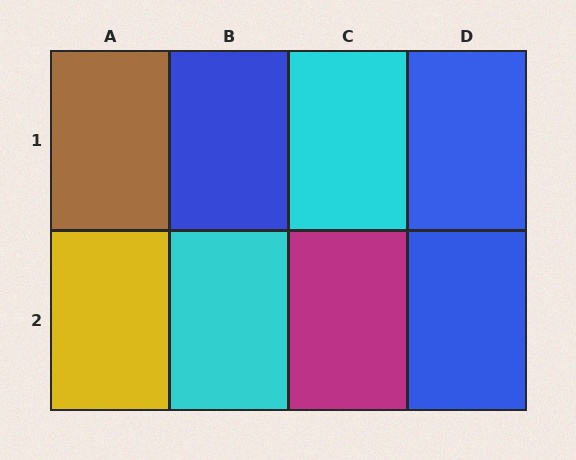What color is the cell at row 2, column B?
Cyan.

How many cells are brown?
1 cell is brown.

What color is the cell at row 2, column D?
Blue.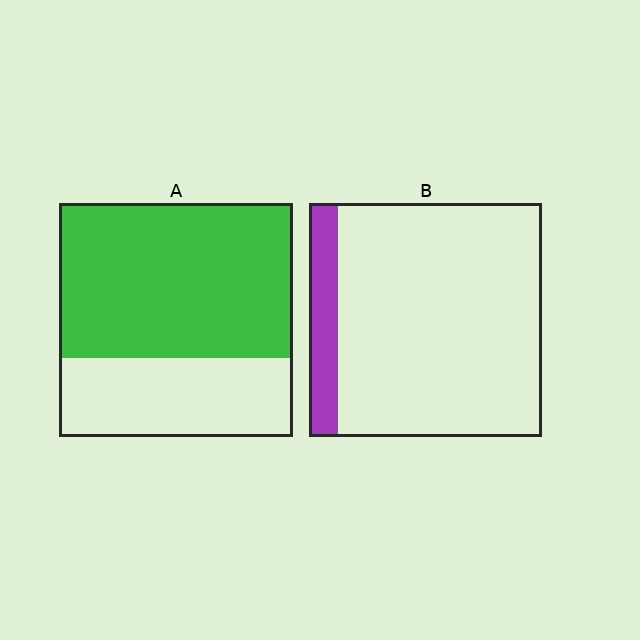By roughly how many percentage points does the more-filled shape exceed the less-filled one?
By roughly 55 percentage points (A over B).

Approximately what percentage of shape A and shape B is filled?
A is approximately 65% and B is approximately 10%.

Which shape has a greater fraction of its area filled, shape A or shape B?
Shape A.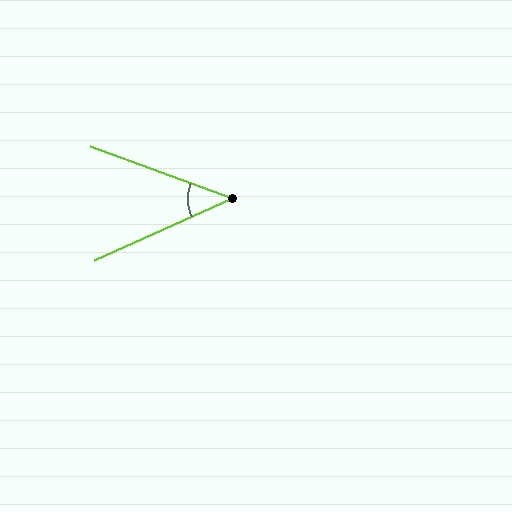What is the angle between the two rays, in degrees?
Approximately 45 degrees.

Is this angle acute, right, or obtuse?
It is acute.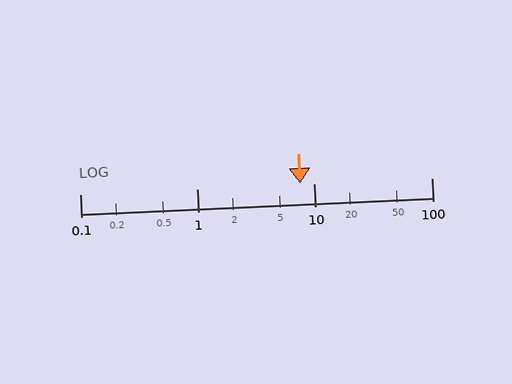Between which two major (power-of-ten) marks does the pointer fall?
The pointer is between 1 and 10.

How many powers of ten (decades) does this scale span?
The scale spans 3 decades, from 0.1 to 100.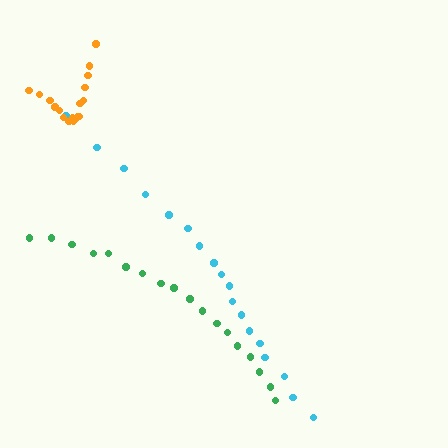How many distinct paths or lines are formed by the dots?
There are 3 distinct paths.